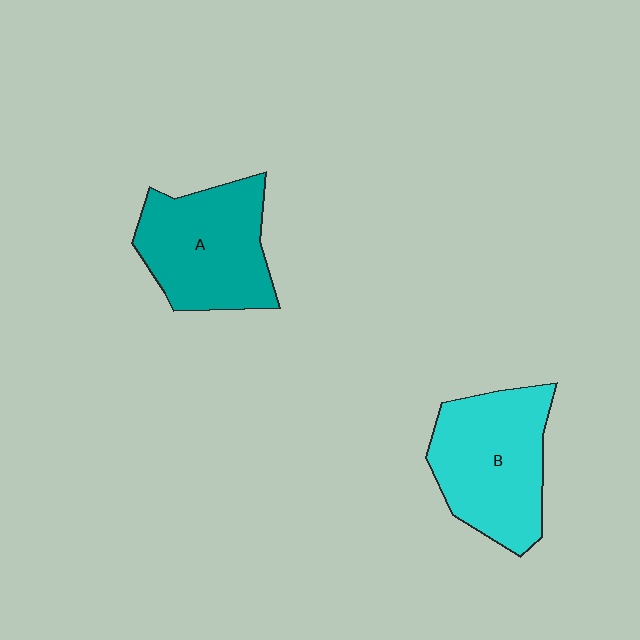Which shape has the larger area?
Shape B (cyan).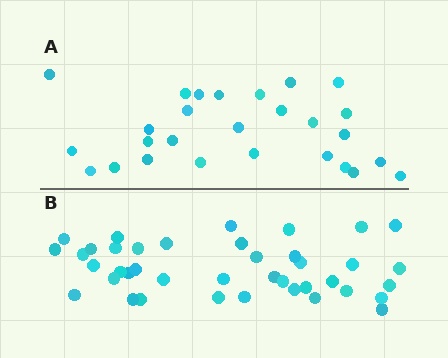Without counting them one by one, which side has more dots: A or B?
Region B (the bottom region) has more dots.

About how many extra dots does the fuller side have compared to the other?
Region B has approximately 15 more dots than region A.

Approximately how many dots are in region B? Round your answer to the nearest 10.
About 40 dots.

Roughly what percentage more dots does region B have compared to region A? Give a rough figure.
About 50% more.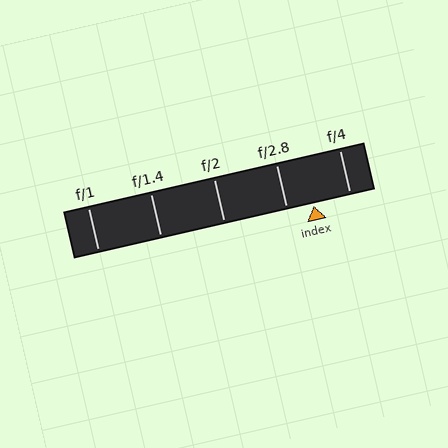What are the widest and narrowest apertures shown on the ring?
The widest aperture shown is f/1 and the narrowest is f/4.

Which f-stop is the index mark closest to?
The index mark is closest to f/2.8.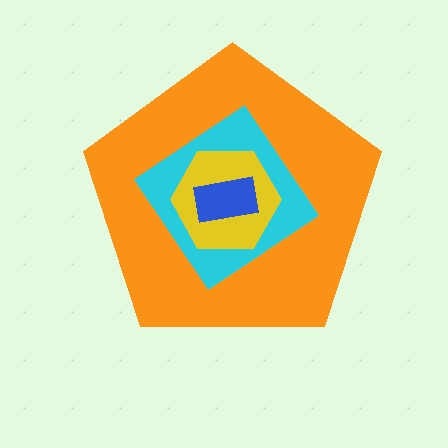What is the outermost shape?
The orange pentagon.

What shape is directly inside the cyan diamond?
The yellow hexagon.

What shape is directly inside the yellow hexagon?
The blue rectangle.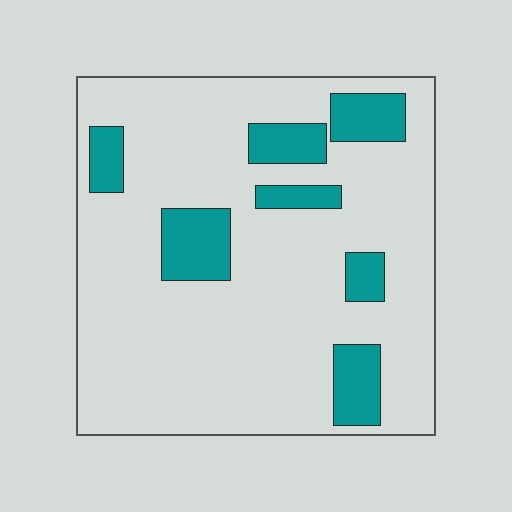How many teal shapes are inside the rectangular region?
7.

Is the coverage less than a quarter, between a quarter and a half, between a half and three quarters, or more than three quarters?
Less than a quarter.